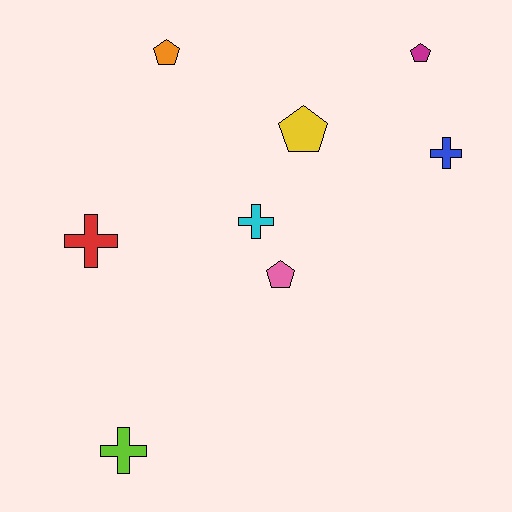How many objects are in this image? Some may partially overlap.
There are 8 objects.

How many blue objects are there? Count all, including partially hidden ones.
There is 1 blue object.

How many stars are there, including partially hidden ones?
There are no stars.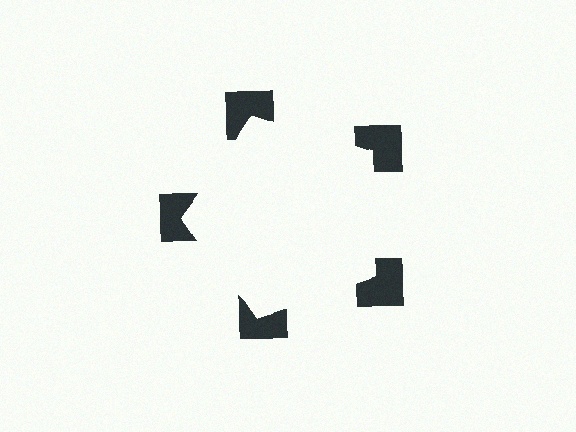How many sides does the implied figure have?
5 sides.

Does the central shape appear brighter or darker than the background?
It typically appears slightly brighter than the background, even though no actual brightness change is drawn.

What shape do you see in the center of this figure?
An illusory pentagon — its edges are inferred from the aligned wedge cuts in the notched squares, not physically drawn.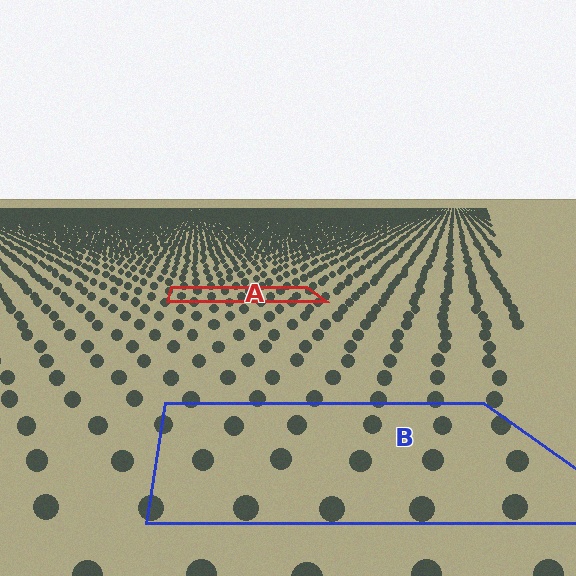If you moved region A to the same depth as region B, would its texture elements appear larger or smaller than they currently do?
They would appear larger. At a closer depth, the same texture elements are projected at a bigger on-screen size.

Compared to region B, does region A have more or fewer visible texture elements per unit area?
Region A has more texture elements per unit area — they are packed more densely because it is farther away.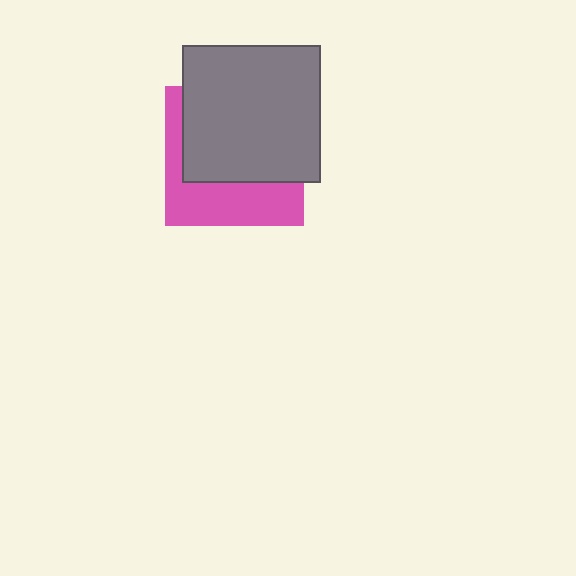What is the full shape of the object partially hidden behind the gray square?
The partially hidden object is a pink square.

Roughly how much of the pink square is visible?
A small part of it is visible (roughly 38%).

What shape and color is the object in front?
The object in front is a gray square.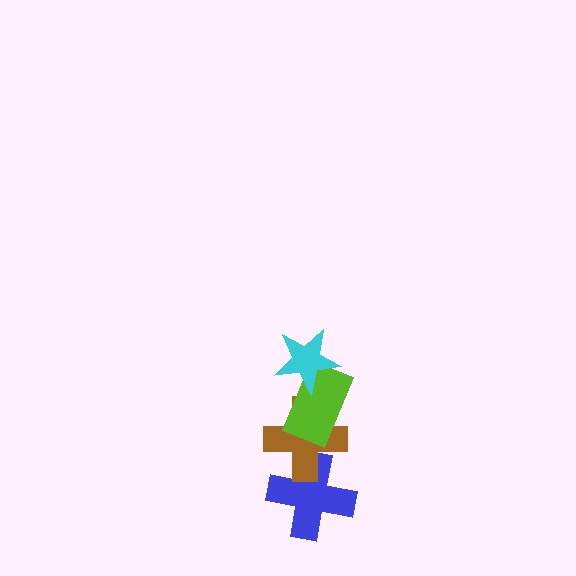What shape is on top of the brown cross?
The lime rectangle is on top of the brown cross.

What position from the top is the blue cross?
The blue cross is 4th from the top.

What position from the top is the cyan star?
The cyan star is 1st from the top.